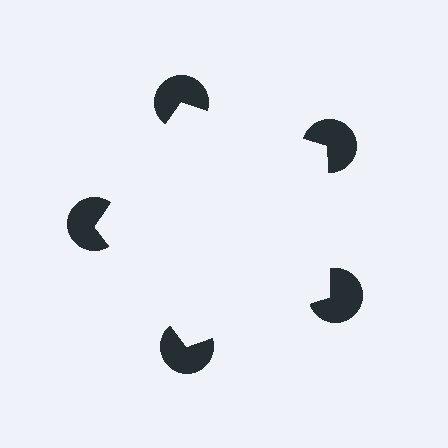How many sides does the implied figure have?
5 sides.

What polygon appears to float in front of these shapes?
An illusory pentagon — its edges are inferred from the aligned wedge cuts in the pac-man discs, not physically drawn.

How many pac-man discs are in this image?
There are 5 — one at each vertex of the illusory pentagon.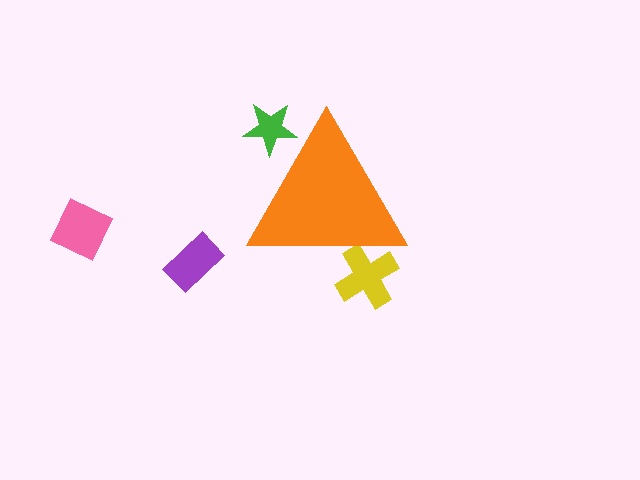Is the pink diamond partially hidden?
No, the pink diamond is fully visible.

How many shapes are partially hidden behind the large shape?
2 shapes are partially hidden.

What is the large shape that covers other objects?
An orange triangle.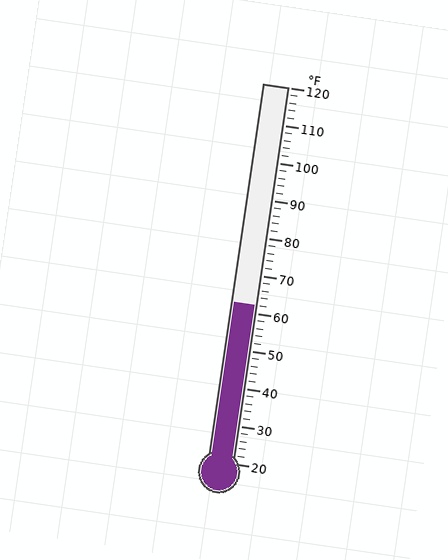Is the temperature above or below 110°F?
The temperature is below 110°F.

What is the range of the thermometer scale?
The thermometer scale ranges from 20°F to 120°F.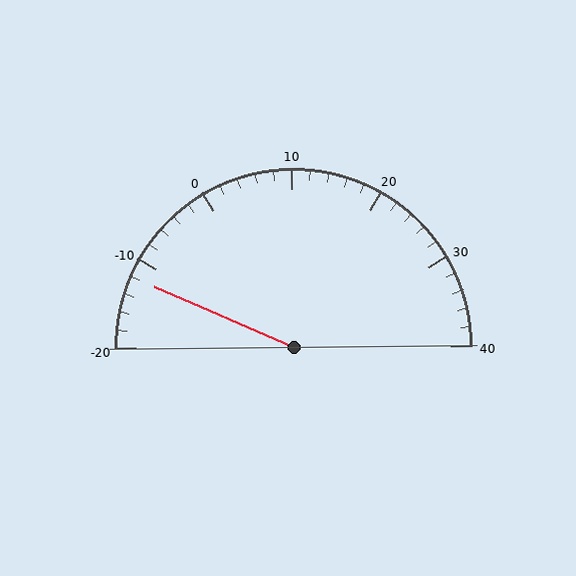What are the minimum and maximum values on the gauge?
The gauge ranges from -20 to 40.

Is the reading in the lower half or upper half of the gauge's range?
The reading is in the lower half of the range (-20 to 40).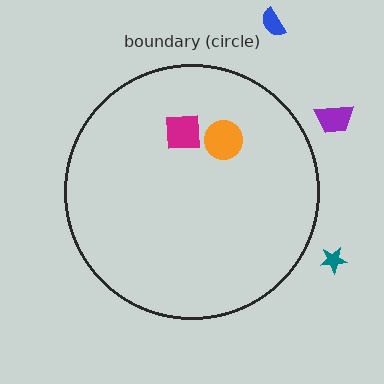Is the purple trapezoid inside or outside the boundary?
Outside.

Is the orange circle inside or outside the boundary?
Inside.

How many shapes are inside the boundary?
2 inside, 3 outside.